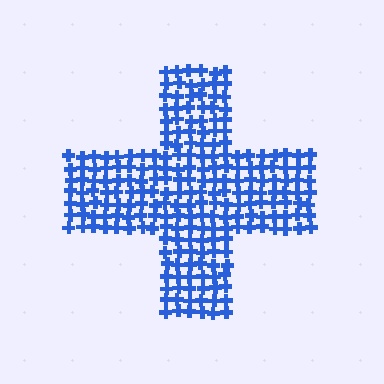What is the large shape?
The large shape is a cross.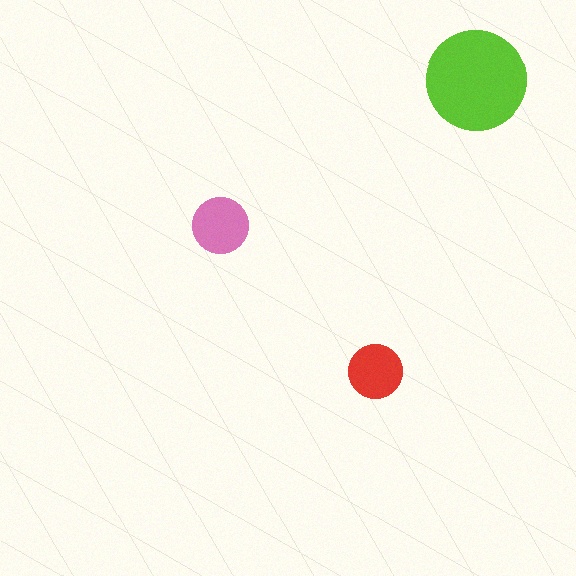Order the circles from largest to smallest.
the lime one, the pink one, the red one.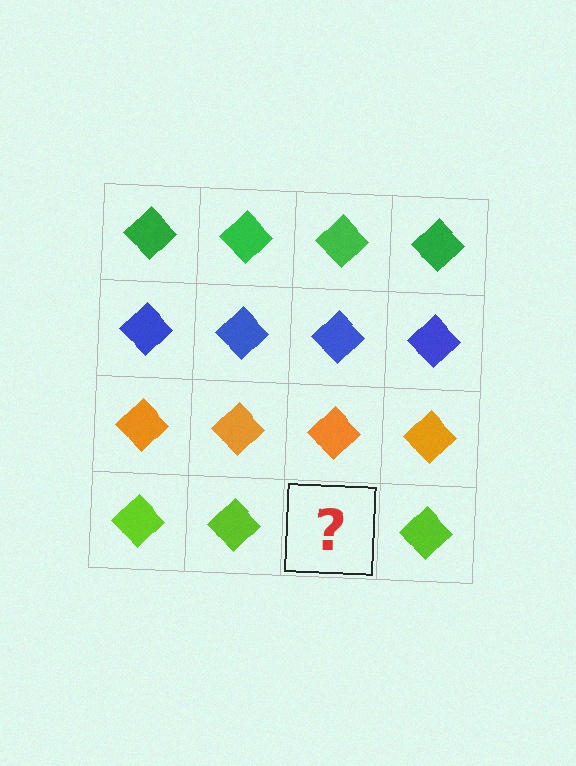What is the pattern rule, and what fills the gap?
The rule is that each row has a consistent color. The gap should be filled with a lime diamond.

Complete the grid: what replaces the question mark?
The question mark should be replaced with a lime diamond.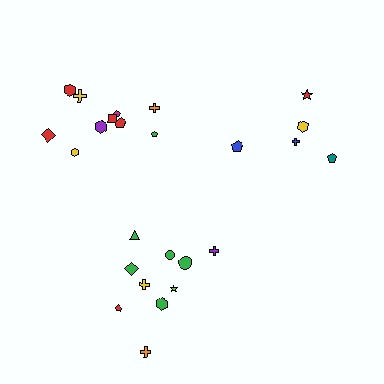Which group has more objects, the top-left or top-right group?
The top-left group.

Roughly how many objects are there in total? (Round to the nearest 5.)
Roughly 25 objects in total.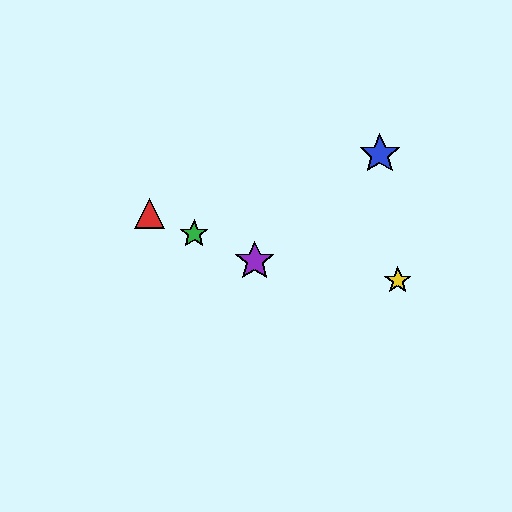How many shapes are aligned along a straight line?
3 shapes (the red triangle, the green star, the purple star) are aligned along a straight line.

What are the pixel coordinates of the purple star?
The purple star is at (255, 261).